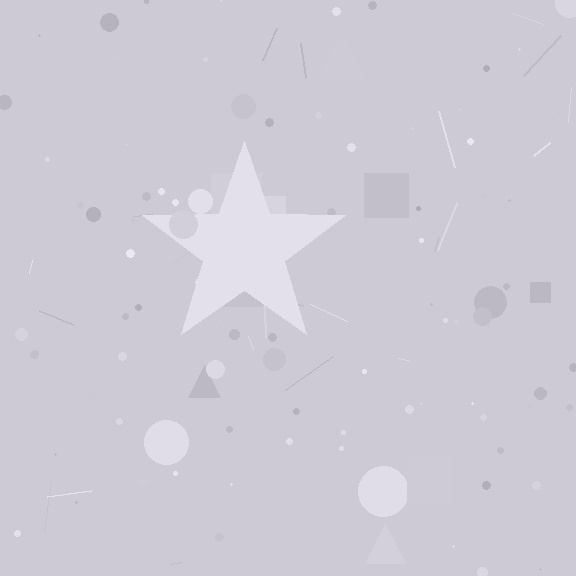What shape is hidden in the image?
A star is hidden in the image.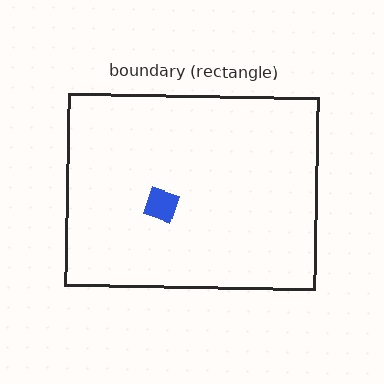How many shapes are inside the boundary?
1 inside, 0 outside.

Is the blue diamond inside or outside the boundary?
Inside.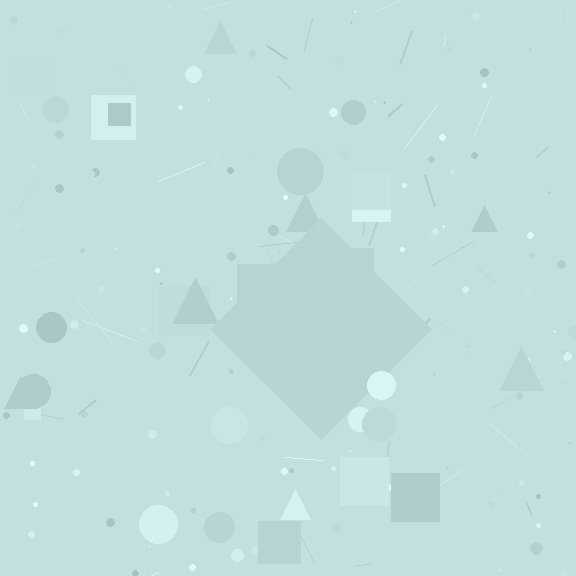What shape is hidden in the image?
A diamond is hidden in the image.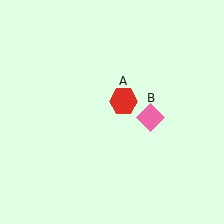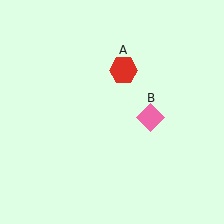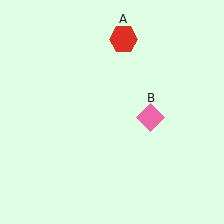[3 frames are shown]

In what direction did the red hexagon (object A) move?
The red hexagon (object A) moved up.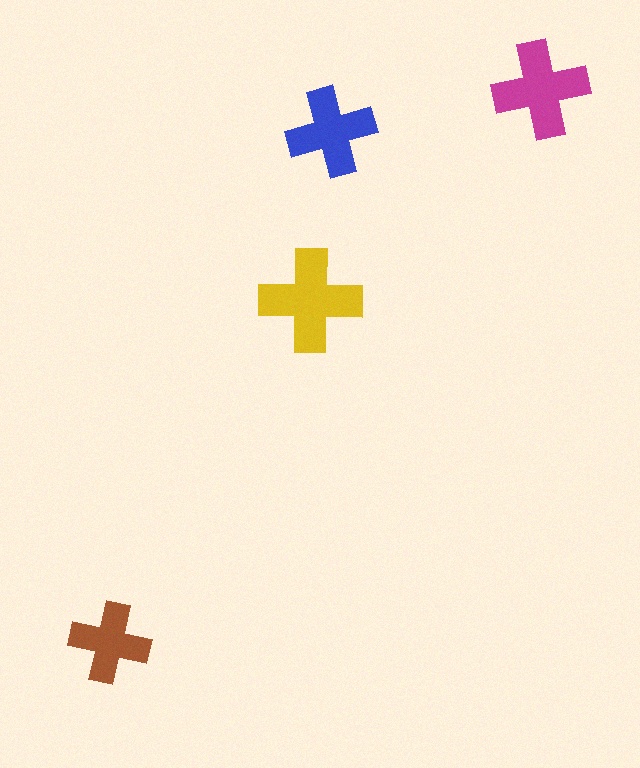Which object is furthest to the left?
The brown cross is leftmost.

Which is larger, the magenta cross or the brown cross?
The magenta one.